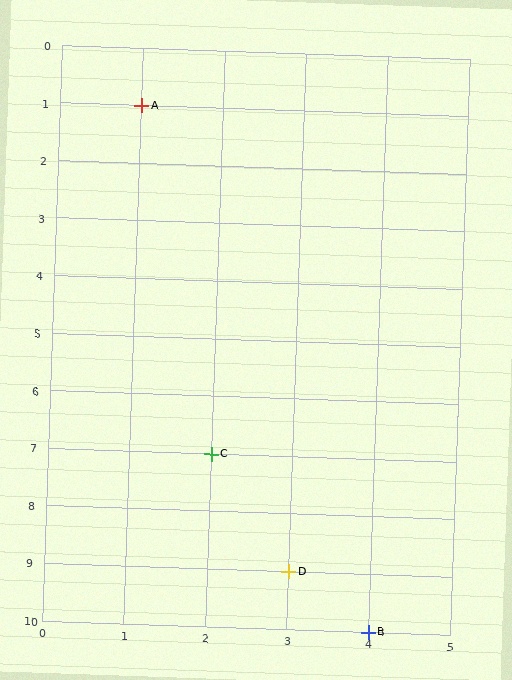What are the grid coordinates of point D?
Point D is at grid coordinates (3, 9).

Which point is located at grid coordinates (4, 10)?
Point B is at (4, 10).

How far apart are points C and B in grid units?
Points C and B are 2 columns and 3 rows apart (about 3.6 grid units diagonally).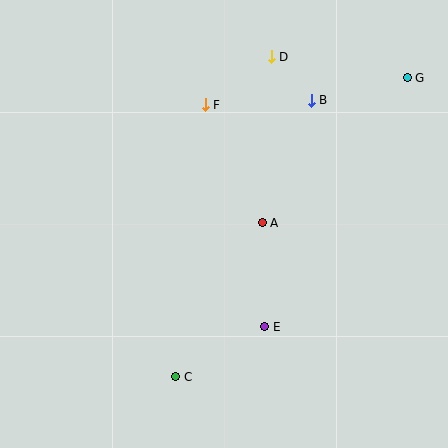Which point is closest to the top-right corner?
Point G is closest to the top-right corner.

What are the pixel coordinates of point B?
Point B is at (311, 100).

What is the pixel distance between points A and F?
The distance between A and F is 131 pixels.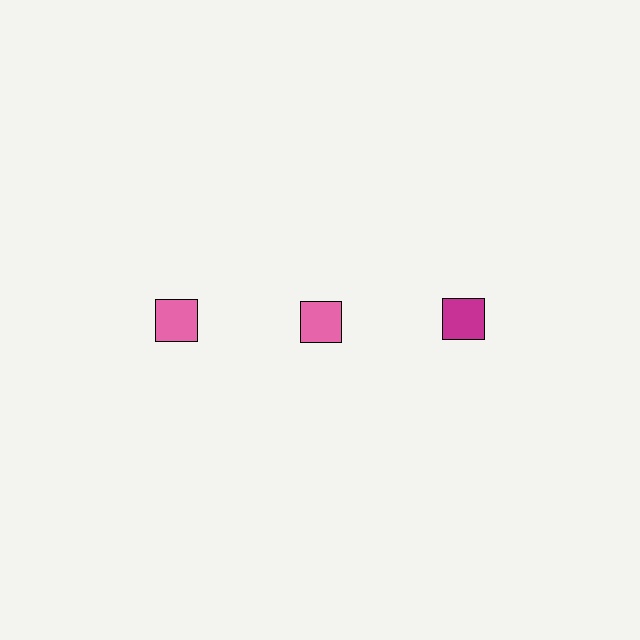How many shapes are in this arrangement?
There are 3 shapes arranged in a grid pattern.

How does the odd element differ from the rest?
It has a different color: magenta instead of pink.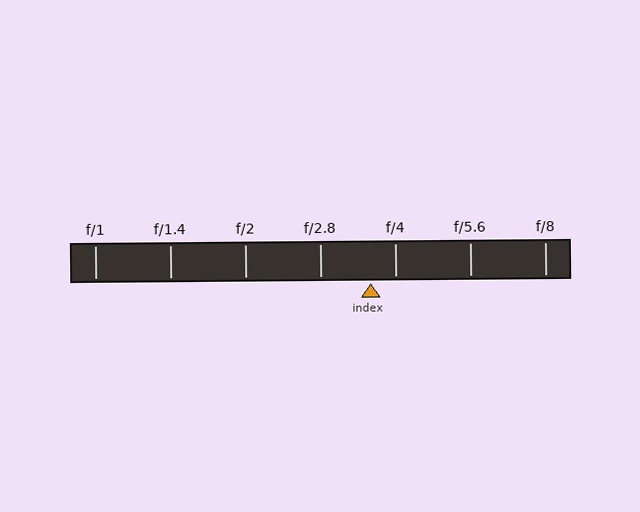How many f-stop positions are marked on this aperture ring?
There are 7 f-stop positions marked.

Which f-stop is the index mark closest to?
The index mark is closest to f/4.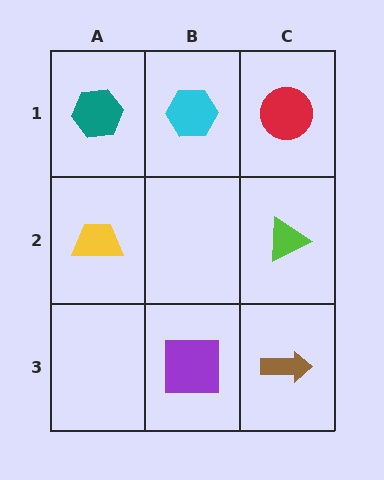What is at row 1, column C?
A red circle.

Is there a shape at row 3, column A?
No, that cell is empty.